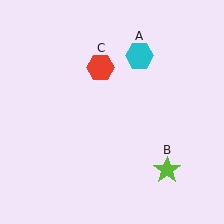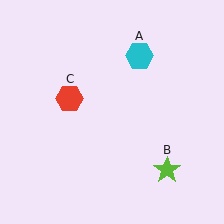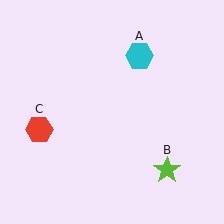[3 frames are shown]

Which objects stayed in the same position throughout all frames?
Cyan hexagon (object A) and lime star (object B) remained stationary.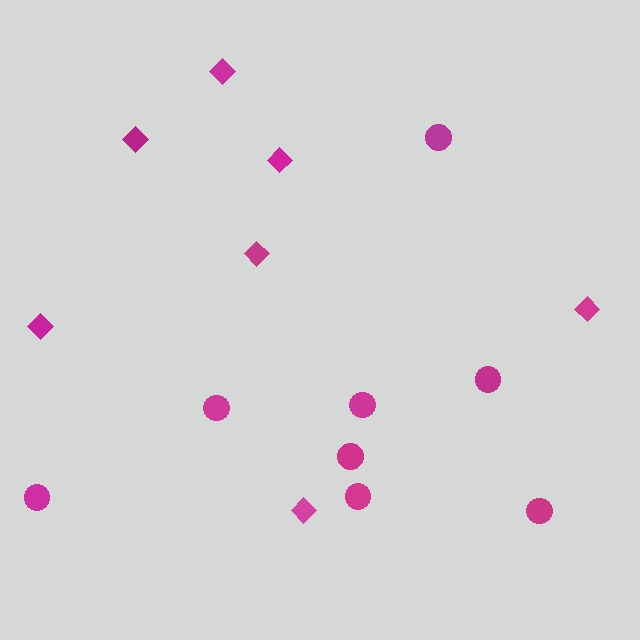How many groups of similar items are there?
There are 2 groups: one group of diamonds (7) and one group of circles (8).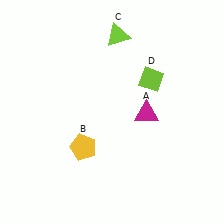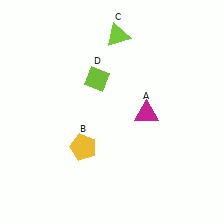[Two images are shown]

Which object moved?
The lime diamond (D) moved left.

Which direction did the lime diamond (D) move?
The lime diamond (D) moved left.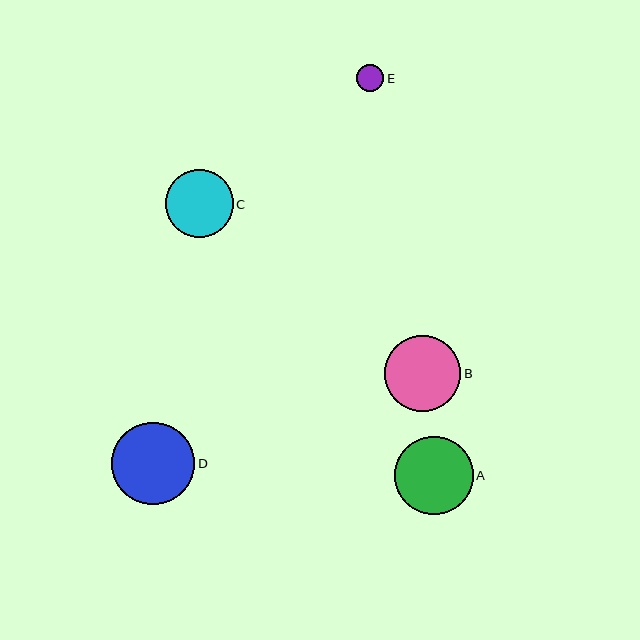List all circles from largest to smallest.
From largest to smallest: D, A, B, C, E.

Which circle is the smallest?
Circle E is the smallest with a size of approximately 27 pixels.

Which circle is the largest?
Circle D is the largest with a size of approximately 83 pixels.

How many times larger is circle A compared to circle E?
Circle A is approximately 2.9 times the size of circle E.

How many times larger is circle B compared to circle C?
Circle B is approximately 1.1 times the size of circle C.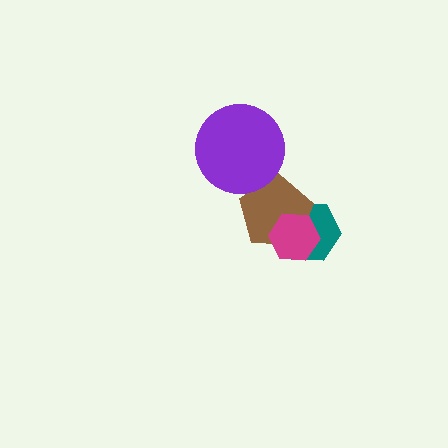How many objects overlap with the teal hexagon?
2 objects overlap with the teal hexagon.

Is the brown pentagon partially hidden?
Yes, it is partially covered by another shape.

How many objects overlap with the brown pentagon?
3 objects overlap with the brown pentagon.